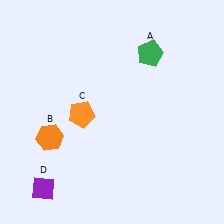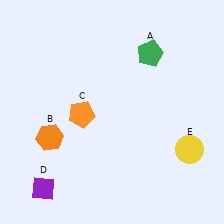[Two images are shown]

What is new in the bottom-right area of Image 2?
A yellow circle (E) was added in the bottom-right area of Image 2.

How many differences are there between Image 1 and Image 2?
There is 1 difference between the two images.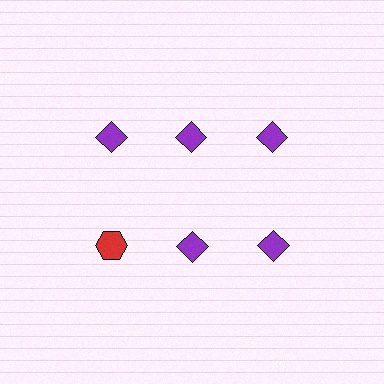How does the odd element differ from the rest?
It differs in both color (red instead of purple) and shape (hexagon instead of diamond).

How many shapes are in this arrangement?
There are 6 shapes arranged in a grid pattern.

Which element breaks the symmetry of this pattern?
The red hexagon in the second row, leftmost column breaks the symmetry. All other shapes are purple diamonds.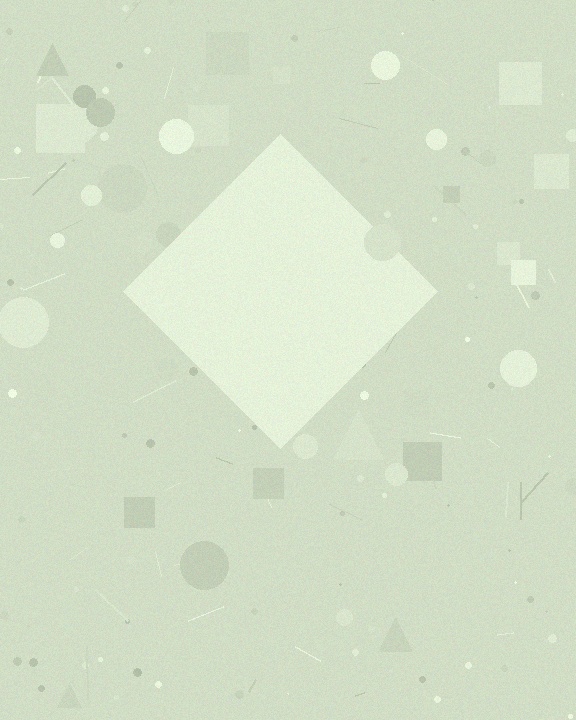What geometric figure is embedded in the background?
A diamond is embedded in the background.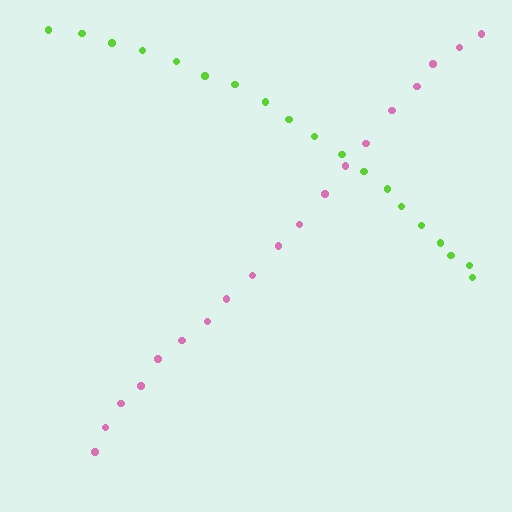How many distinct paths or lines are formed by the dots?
There are 2 distinct paths.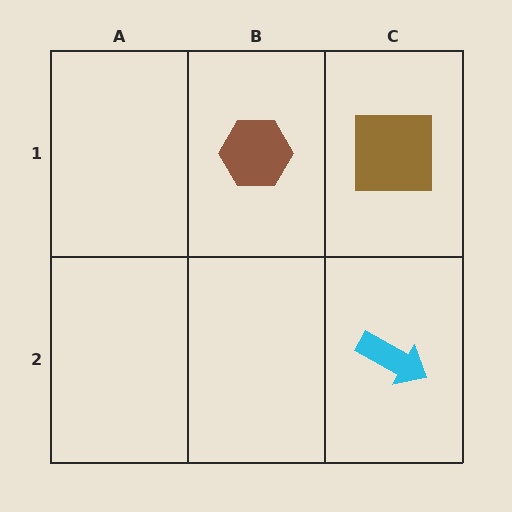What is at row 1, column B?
A brown hexagon.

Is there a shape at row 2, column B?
No, that cell is empty.